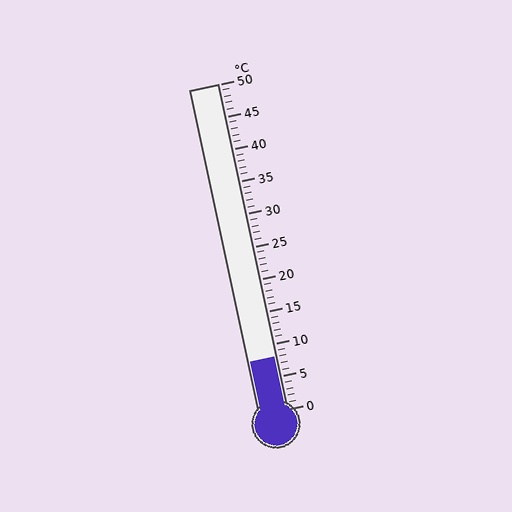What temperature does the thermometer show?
The thermometer shows approximately 8°C.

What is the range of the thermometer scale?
The thermometer scale ranges from 0°C to 50°C.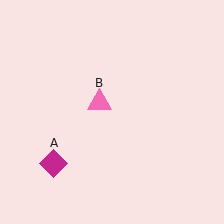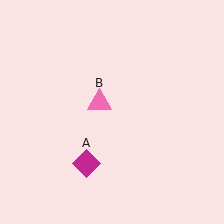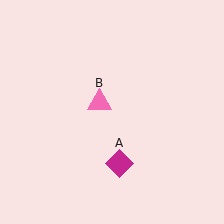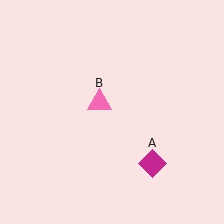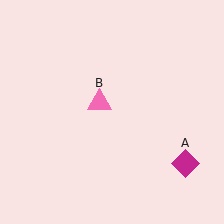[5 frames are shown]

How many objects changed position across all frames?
1 object changed position: magenta diamond (object A).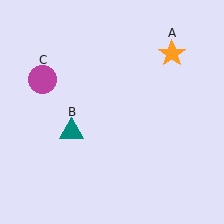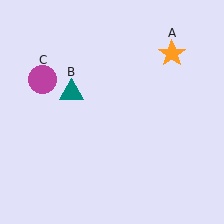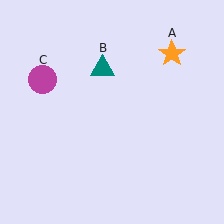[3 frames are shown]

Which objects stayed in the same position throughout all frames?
Orange star (object A) and magenta circle (object C) remained stationary.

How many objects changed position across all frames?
1 object changed position: teal triangle (object B).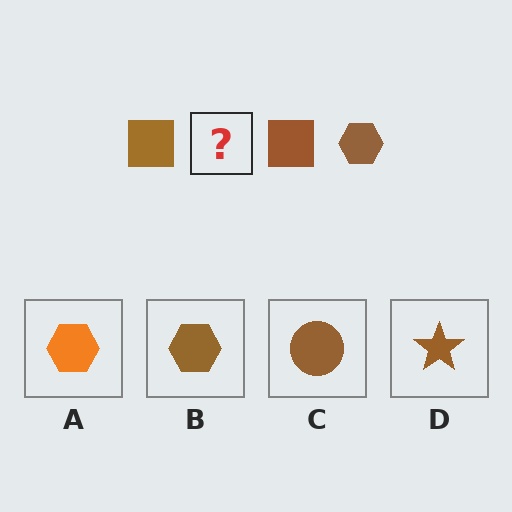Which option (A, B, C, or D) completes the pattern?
B.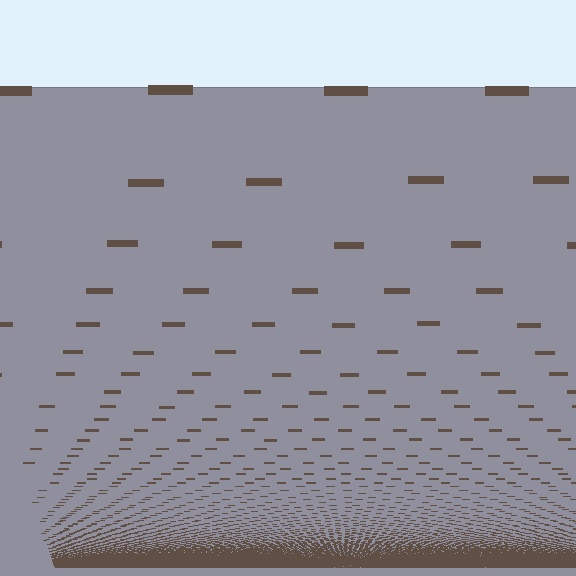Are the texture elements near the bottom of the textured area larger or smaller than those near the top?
Smaller. The gradient is inverted — elements near the bottom are smaller and denser.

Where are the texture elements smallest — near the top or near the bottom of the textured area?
Near the bottom.